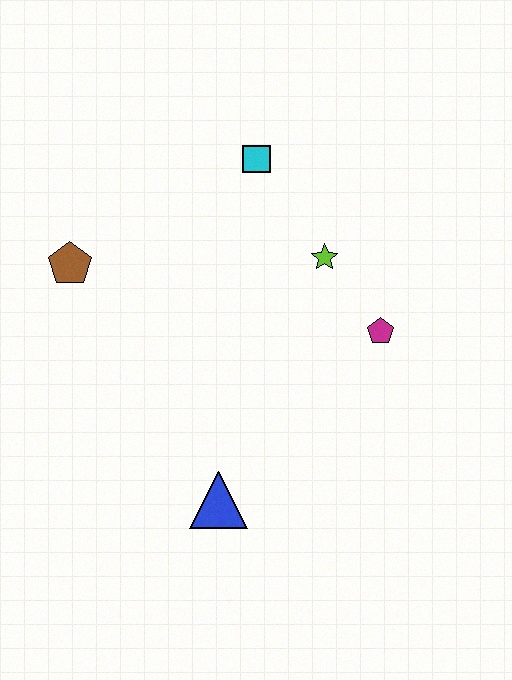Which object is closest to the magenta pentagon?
The lime star is closest to the magenta pentagon.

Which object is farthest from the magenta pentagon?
The brown pentagon is farthest from the magenta pentagon.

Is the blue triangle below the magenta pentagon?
Yes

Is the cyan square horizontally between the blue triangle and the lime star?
Yes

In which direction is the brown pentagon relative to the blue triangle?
The brown pentagon is above the blue triangle.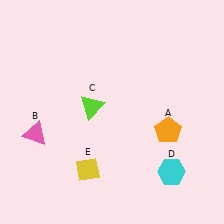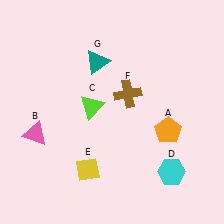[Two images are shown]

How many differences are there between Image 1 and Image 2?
There are 2 differences between the two images.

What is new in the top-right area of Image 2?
A brown cross (F) was added in the top-right area of Image 2.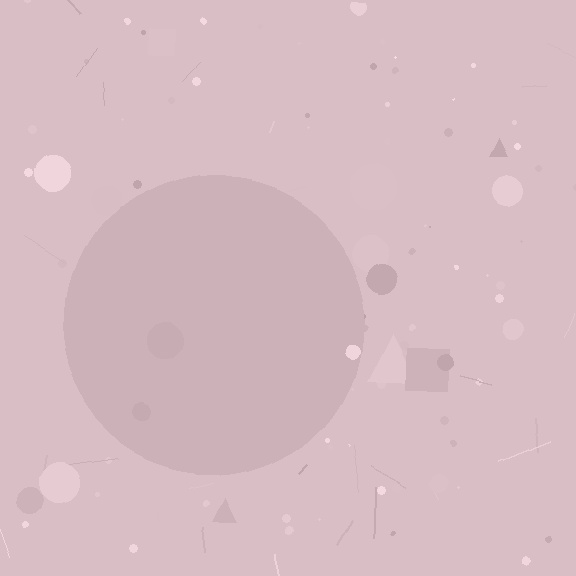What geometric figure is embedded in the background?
A circle is embedded in the background.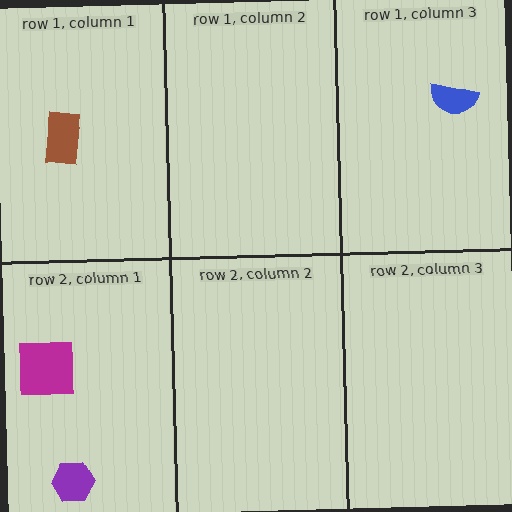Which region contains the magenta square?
The row 2, column 1 region.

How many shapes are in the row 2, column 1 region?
2.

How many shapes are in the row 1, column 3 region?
1.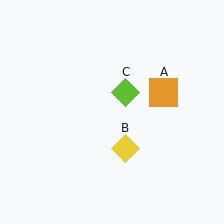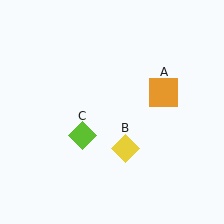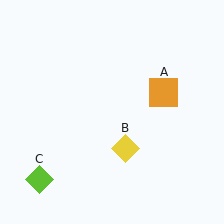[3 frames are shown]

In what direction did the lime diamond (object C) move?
The lime diamond (object C) moved down and to the left.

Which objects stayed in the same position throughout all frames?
Orange square (object A) and yellow diamond (object B) remained stationary.